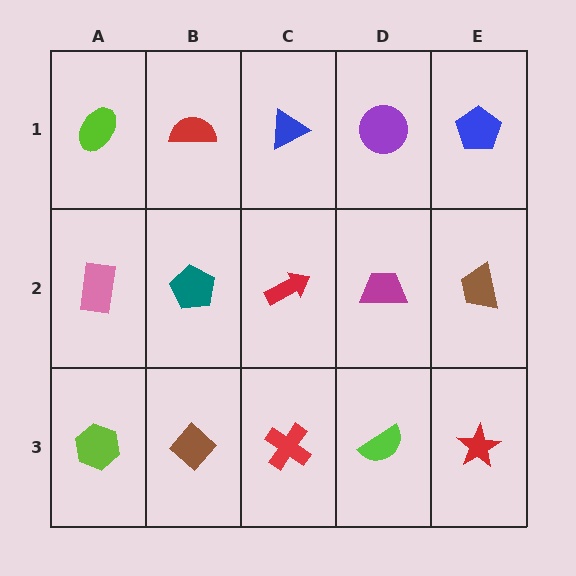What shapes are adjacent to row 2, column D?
A purple circle (row 1, column D), a lime semicircle (row 3, column D), a red arrow (row 2, column C), a brown trapezoid (row 2, column E).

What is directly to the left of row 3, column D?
A red cross.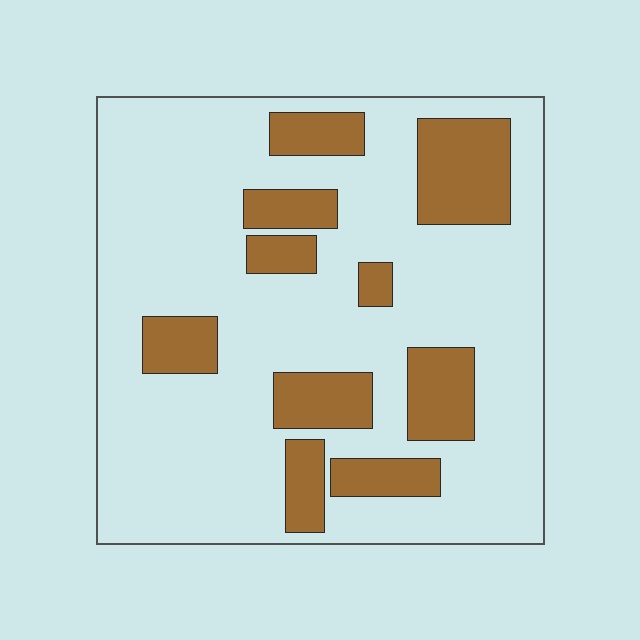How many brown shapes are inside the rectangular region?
10.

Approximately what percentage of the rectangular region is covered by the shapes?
Approximately 25%.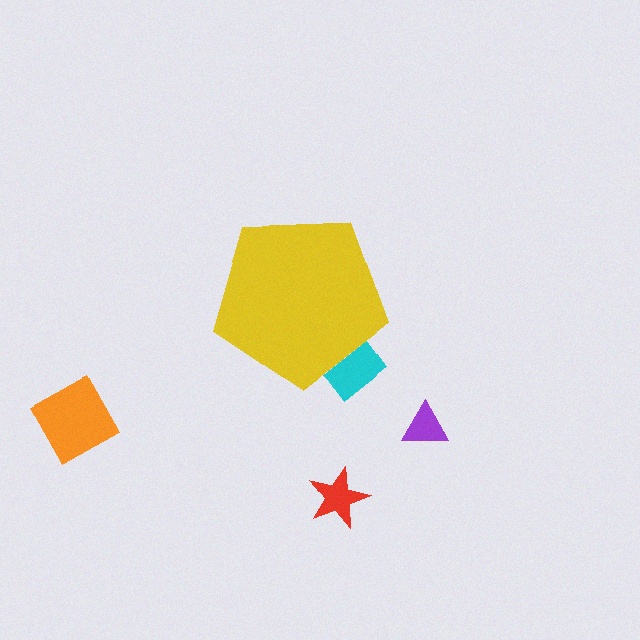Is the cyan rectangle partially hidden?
Yes, the cyan rectangle is partially hidden behind the yellow pentagon.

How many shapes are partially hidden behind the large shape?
1 shape is partially hidden.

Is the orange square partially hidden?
No, the orange square is fully visible.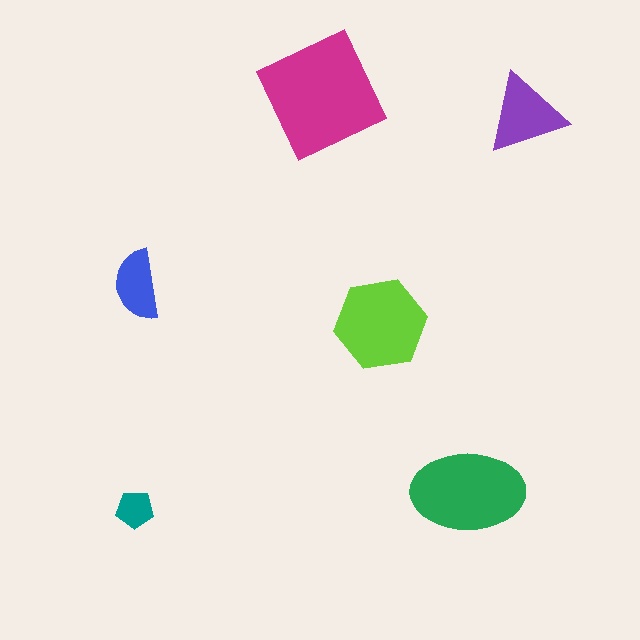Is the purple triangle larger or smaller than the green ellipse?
Smaller.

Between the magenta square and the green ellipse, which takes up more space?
The magenta square.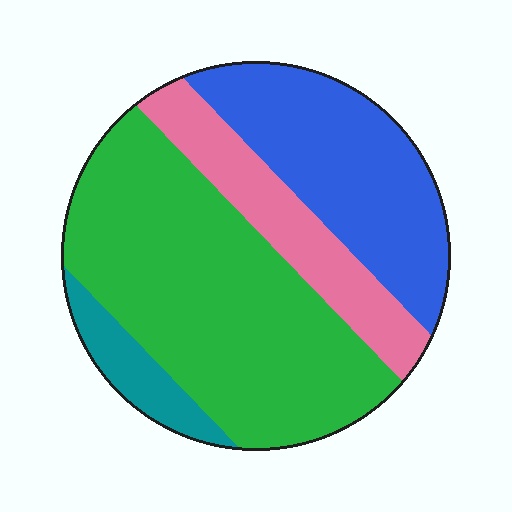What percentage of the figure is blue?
Blue takes up about one quarter (1/4) of the figure.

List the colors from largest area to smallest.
From largest to smallest: green, blue, pink, teal.